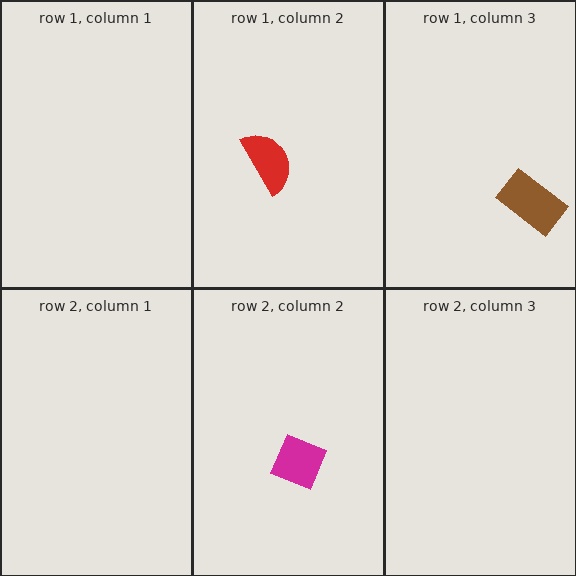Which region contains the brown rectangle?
The row 1, column 3 region.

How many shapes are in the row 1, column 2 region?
1.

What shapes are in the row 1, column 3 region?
The brown rectangle.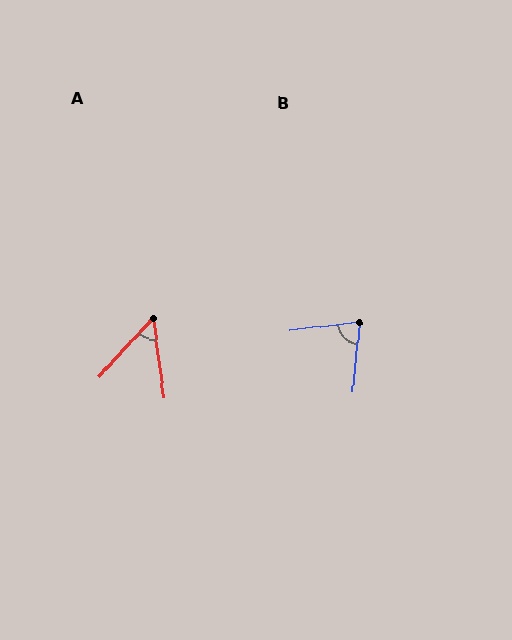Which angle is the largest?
B, at approximately 78 degrees.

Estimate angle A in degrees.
Approximately 51 degrees.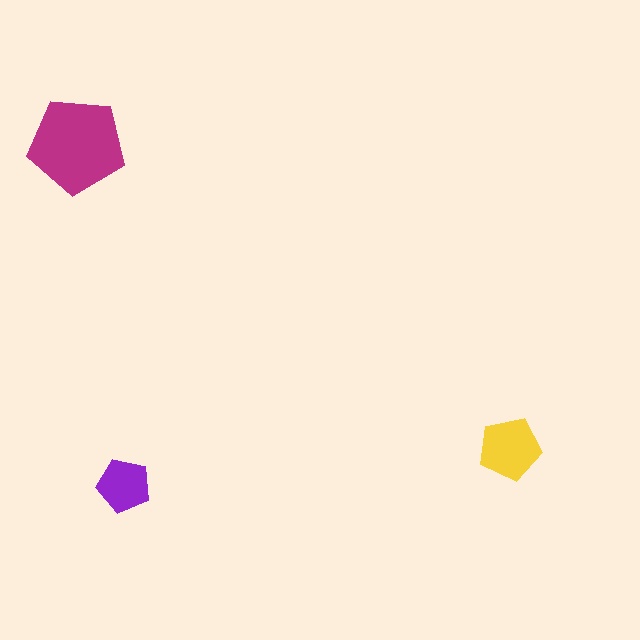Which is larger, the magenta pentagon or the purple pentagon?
The magenta one.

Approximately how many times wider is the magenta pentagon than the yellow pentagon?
About 1.5 times wider.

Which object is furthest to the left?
The magenta pentagon is leftmost.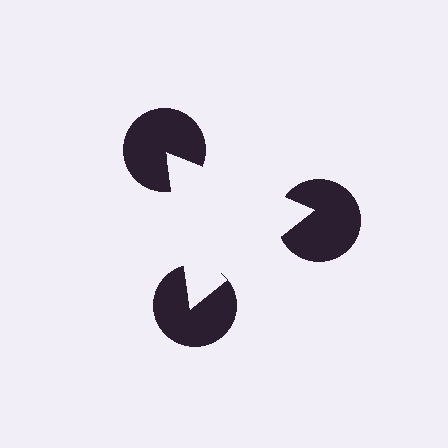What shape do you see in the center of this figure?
An illusory triangle — its edges are inferred from the aligned wedge cuts in the pac-man discs, not physically drawn.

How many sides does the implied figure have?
3 sides.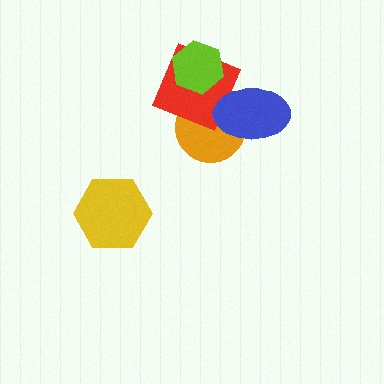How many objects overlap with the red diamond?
3 objects overlap with the red diamond.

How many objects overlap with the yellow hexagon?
0 objects overlap with the yellow hexagon.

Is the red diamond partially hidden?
Yes, it is partially covered by another shape.